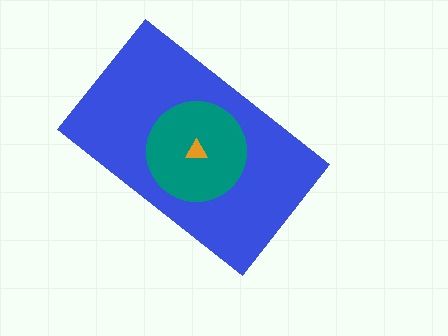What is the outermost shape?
The blue rectangle.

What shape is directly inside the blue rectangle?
The teal circle.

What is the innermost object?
The orange triangle.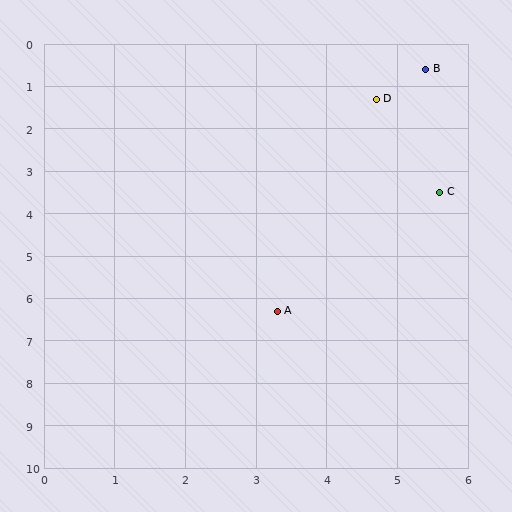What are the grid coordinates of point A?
Point A is at approximately (3.3, 6.3).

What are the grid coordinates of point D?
Point D is at approximately (4.7, 1.3).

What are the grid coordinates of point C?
Point C is at approximately (5.6, 3.5).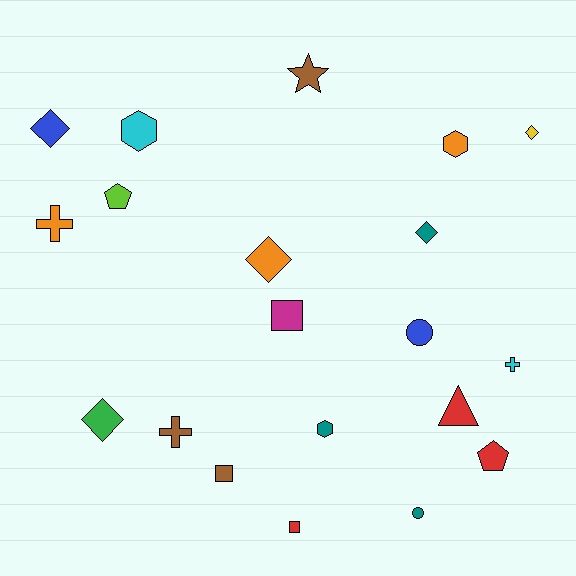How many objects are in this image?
There are 20 objects.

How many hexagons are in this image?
There are 3 hexagons.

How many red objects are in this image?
There are 3 red objects.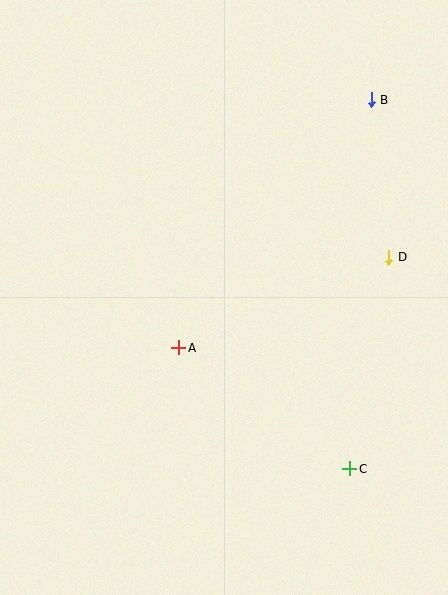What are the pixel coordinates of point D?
Point D is at (389, 257).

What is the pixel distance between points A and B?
The distance between A and B is 314 pixels.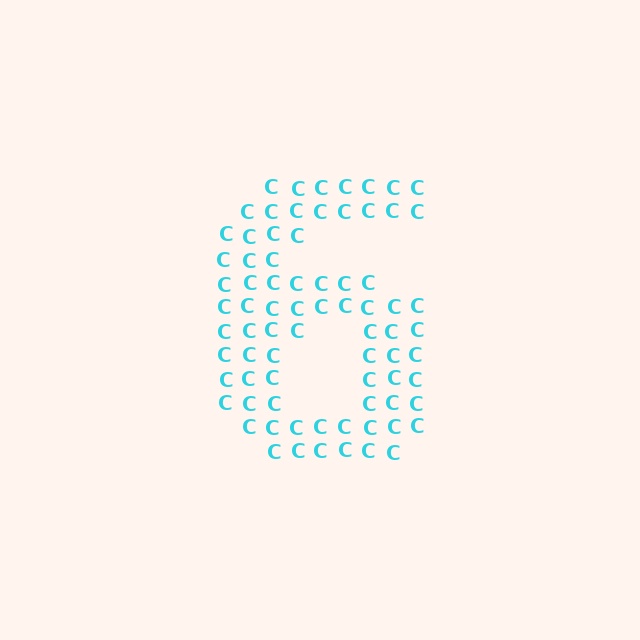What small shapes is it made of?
It is made of small letter C's.